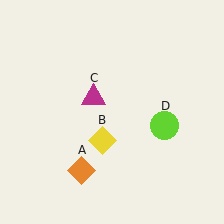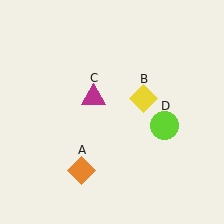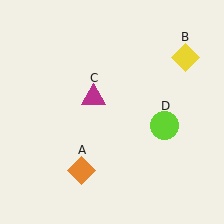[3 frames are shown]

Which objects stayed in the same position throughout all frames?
Orange diamond (object A) and magenta triangle (object C) and lime circle (object D) remained stationary.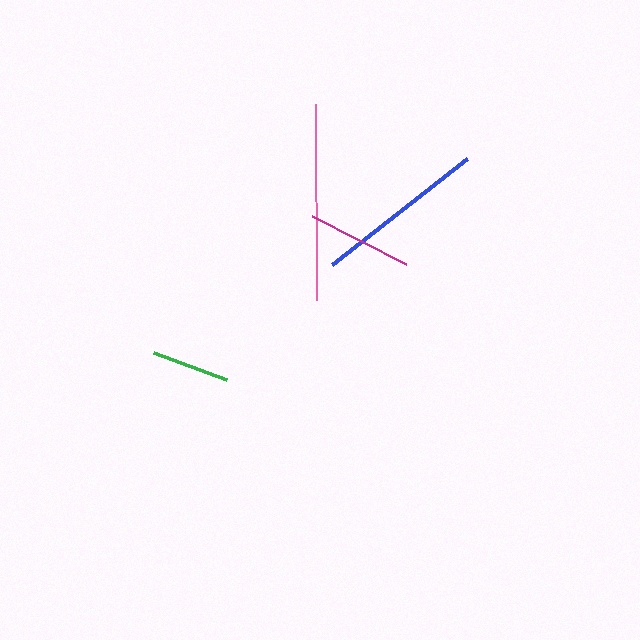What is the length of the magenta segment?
The magenta segment is approximately 106 pixels long.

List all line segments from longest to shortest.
From longest to shortest: pink, blue, magenta, green.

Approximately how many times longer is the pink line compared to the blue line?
The pink line is approximately 1.1 times the length of the blue line.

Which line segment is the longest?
The pink line is the longest at approximately 196 pixels.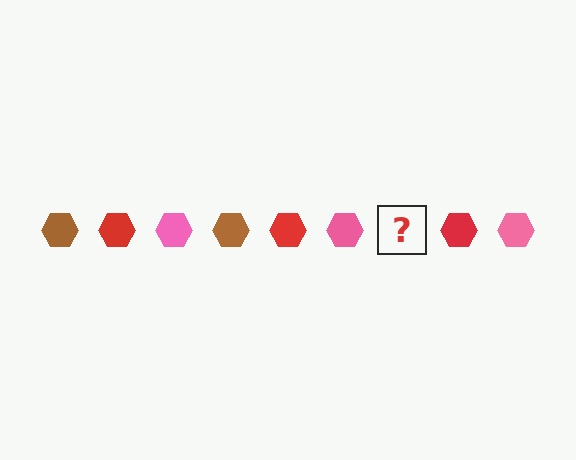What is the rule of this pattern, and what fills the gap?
The rule is that the pattern cycles through brown, red, pink hexagons. The gap should be filled with a brown hexagon.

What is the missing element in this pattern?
The missing element is a brown hexagon.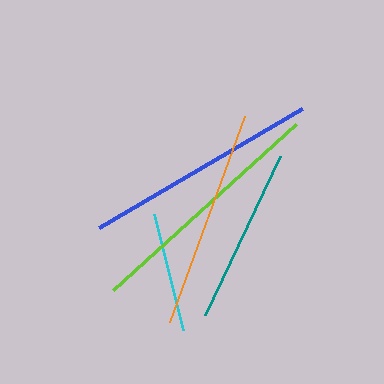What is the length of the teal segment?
The teal segment is approximately 176 pixels long.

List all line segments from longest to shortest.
From longest to shortest: lime, blue, orange, teal, cyan.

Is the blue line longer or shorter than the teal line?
The blue line is longer than the teal line.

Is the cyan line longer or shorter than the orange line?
The orange line is longer than the cyan line.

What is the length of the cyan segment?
The cyan segment is approximately 120 pixels long.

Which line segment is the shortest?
The cyan line is the shortest at approximately 120 pixels.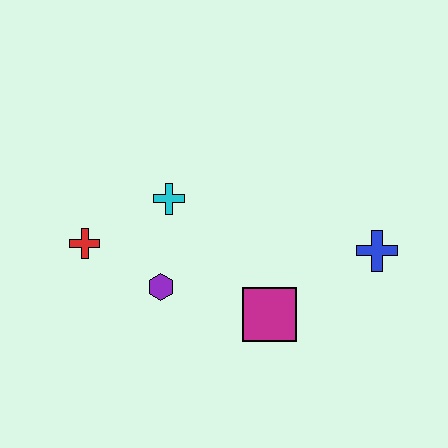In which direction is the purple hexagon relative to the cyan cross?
The purple hexagon is below the cyan cross.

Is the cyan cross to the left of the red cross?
No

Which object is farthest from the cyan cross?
The blue cross is farthest from the cyan cross.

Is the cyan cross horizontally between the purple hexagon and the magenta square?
Yes